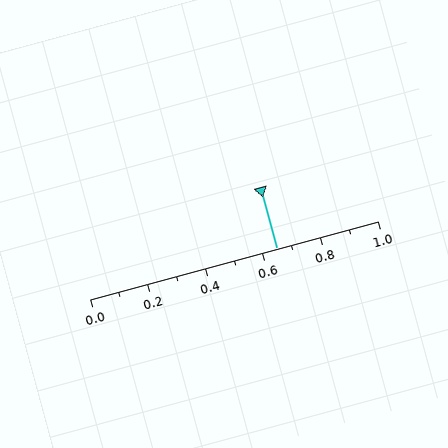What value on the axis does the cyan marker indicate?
The marker indicates approximately 0.65.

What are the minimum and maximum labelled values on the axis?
The axis runs from 0.0 to 1.0.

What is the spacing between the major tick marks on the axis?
The major ticks are spaced 0.2 apart.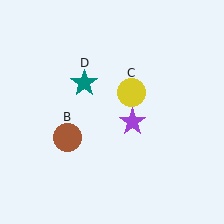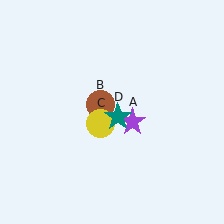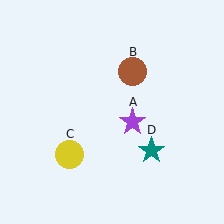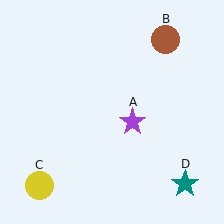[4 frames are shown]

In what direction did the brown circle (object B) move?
The brown circle (object B) moved up and to the right.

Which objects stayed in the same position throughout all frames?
Purple star (object A) remained stationary.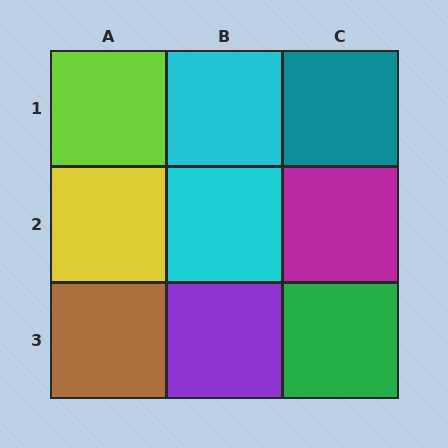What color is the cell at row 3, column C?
Green.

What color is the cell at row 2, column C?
Magenta.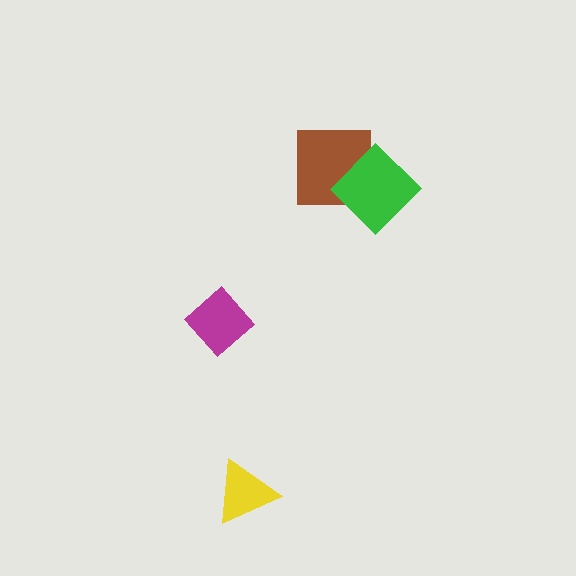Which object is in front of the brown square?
The green diamond is in front of the brown square.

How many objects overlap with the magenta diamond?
0 objects overlap with the magenta diamond.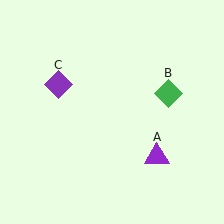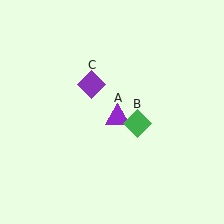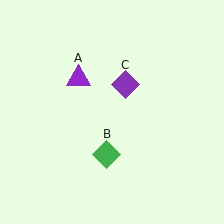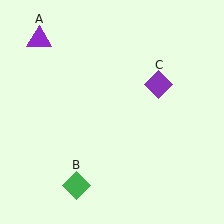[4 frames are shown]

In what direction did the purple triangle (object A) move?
The purple triangle (object A) moved up and to the left.